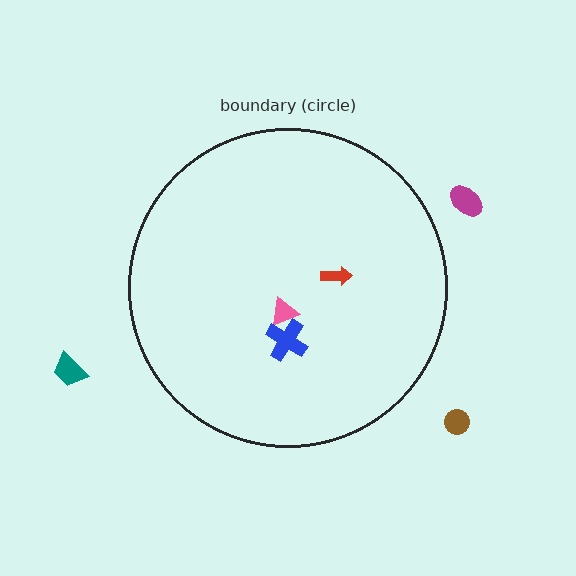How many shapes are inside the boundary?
3 inside, 3 outside.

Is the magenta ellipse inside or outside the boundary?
Outside.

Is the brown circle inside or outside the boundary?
Outside.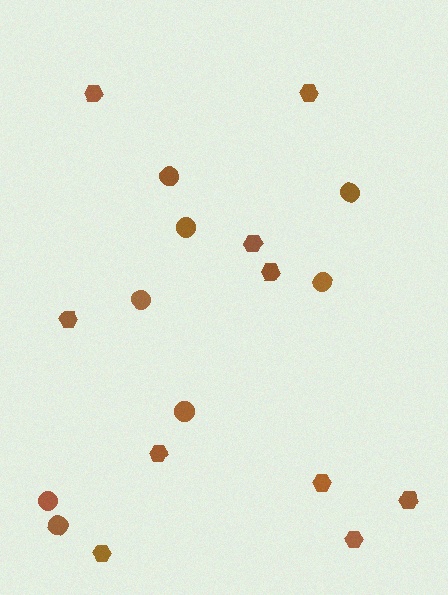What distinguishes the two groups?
There are 2 groups: one group of hexagons (10) and one group of circles (8).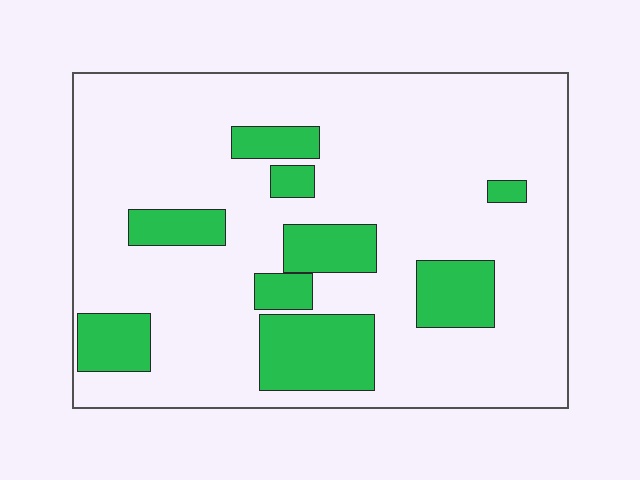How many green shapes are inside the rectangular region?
9.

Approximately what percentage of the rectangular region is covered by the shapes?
Approximately 20%.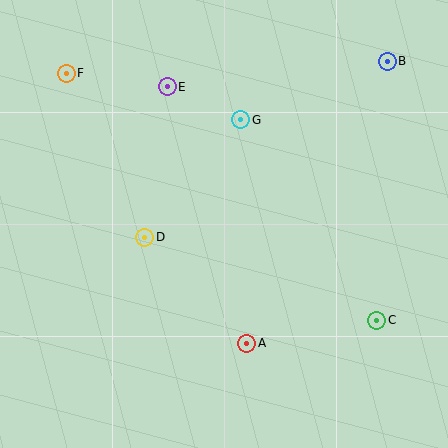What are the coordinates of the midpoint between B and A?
The midpoint between B and A is at (317, 202).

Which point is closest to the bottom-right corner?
Point C is closest to the bottom-right corner.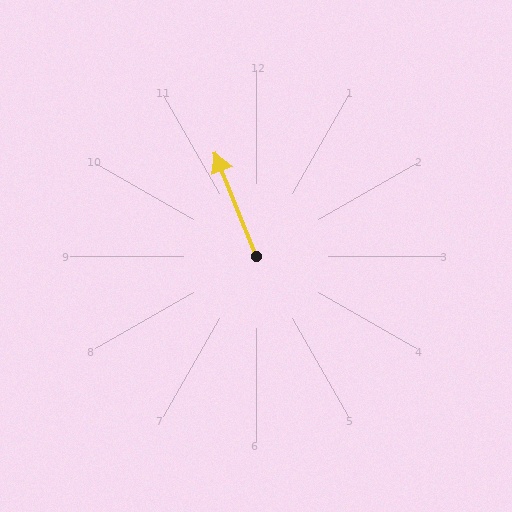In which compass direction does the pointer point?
North.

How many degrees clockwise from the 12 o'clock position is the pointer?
Approximately 338 degrees.